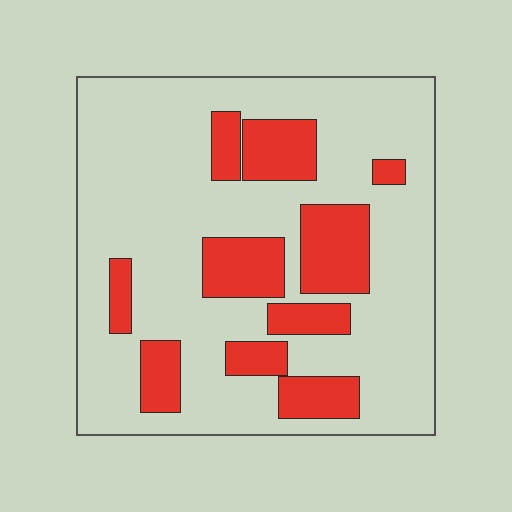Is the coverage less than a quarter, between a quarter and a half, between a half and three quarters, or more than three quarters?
Less than a quarter.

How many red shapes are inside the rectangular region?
10.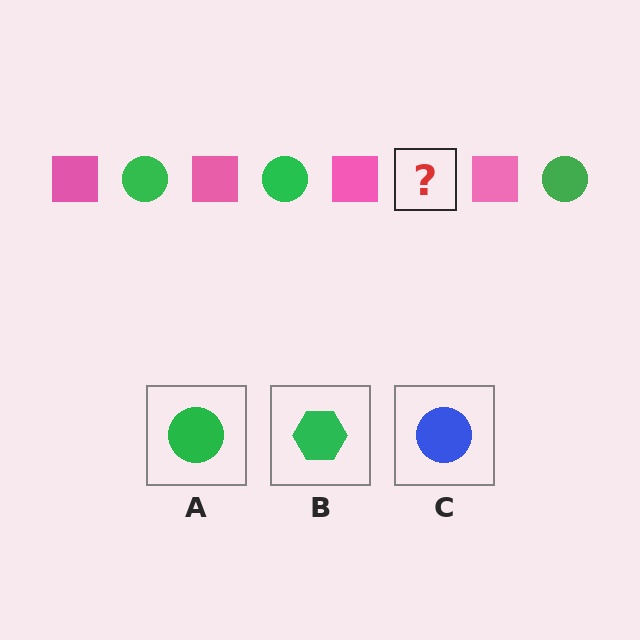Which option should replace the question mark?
Option A.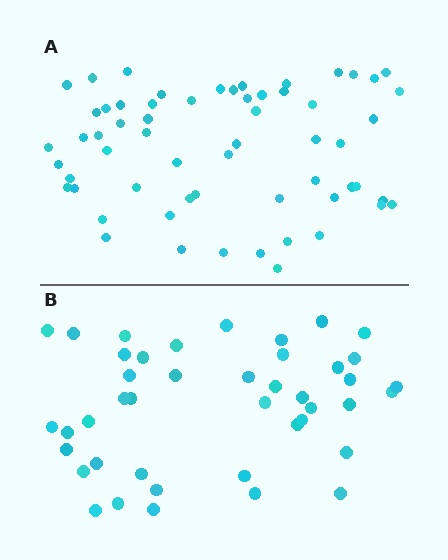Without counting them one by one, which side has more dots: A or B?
Region A (the top region) has more dots.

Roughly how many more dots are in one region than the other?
Region A has approximately 15 more dots than region B.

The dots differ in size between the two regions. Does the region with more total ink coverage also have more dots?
No. Region B has more total ink coverage because its dots are larger, but region A actually contains more individual dots. Total area can be misleading — the number of items is what matters here.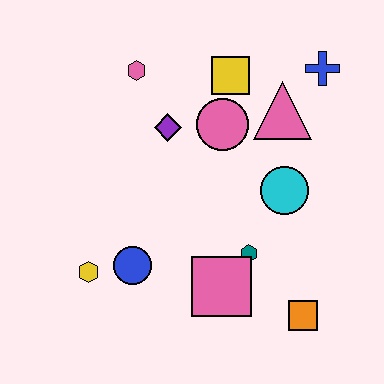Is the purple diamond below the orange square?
No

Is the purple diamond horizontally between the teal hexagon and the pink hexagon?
Yes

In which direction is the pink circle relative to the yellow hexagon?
The pink circle is above the yellow hexagon.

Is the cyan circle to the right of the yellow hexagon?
Yes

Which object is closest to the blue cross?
The pink triangle is closest to the blue cross.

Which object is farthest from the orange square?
The pink hexagon is farthest from the orange square.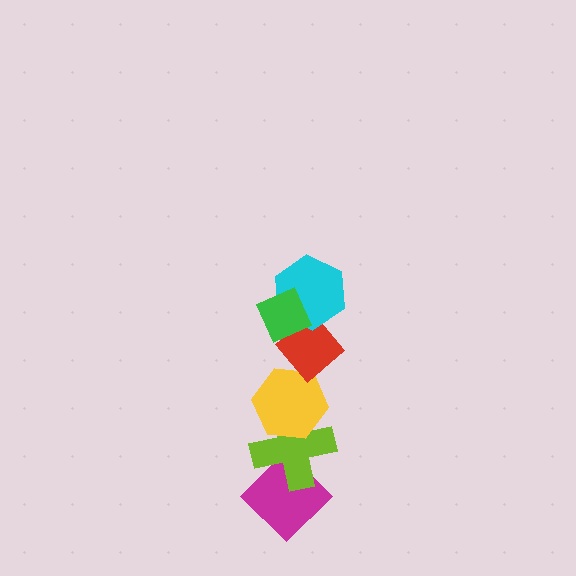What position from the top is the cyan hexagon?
The cyan hexagon is 2nd from the top.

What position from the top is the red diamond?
The red diamond is 3rd from the top.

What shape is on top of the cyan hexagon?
The green diamond is on top of the cyan hexagon.